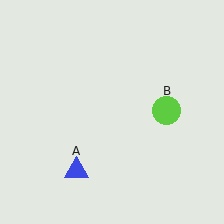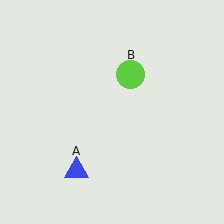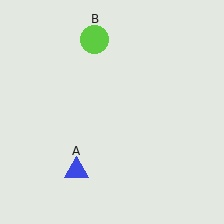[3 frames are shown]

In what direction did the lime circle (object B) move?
The lime circle (object B) moved up and to the left.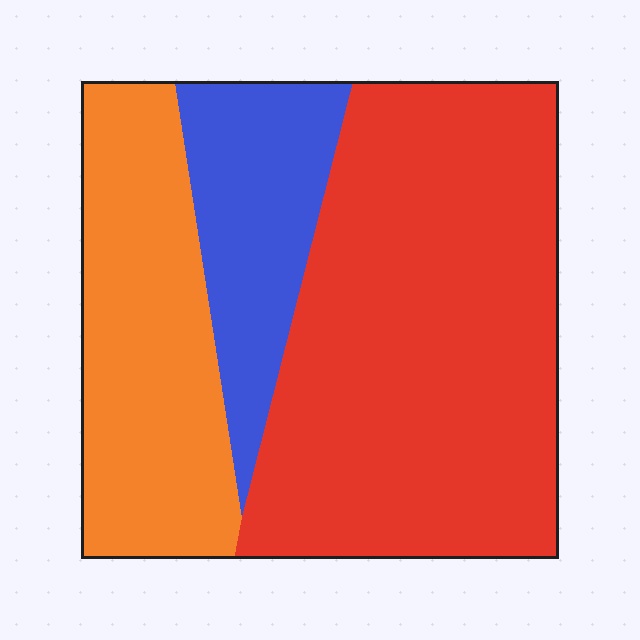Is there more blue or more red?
Red.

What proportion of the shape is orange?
Orange covers roughly 25% of the shape.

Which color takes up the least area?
Blue, at roughly 15%.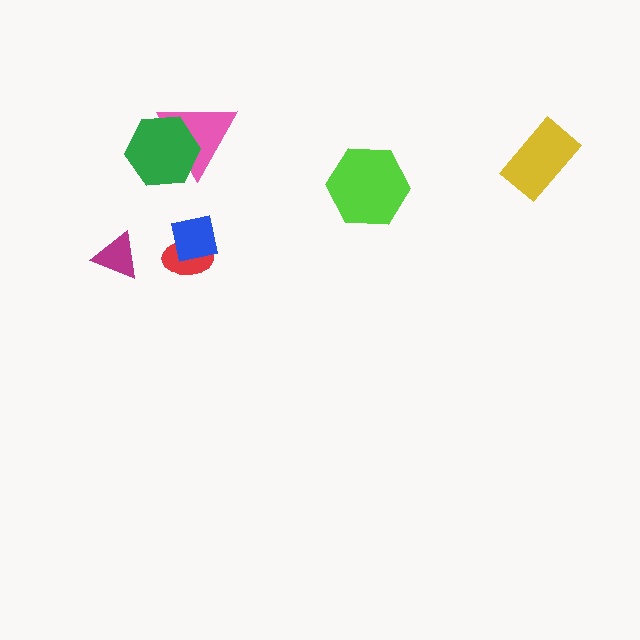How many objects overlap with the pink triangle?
1 object overlaps with the pink triangle.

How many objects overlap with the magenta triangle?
0 objects overlap with the magenta triangle.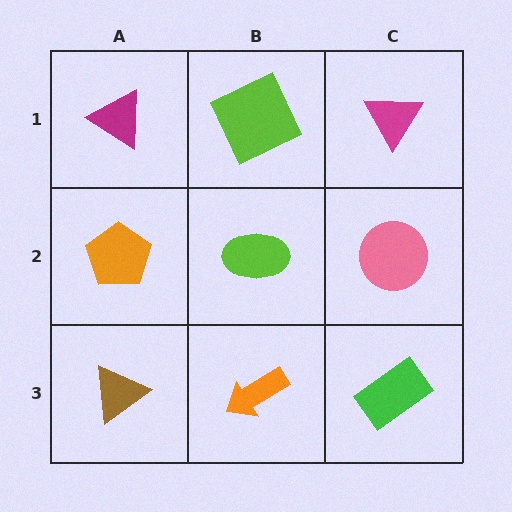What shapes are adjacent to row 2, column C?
A magenta triangle (row 1, column C), a green rectangle (row 3, column C), a lime ellipse (row 2, column B).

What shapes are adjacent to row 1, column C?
A pink circle (row 2, column C), a lime square (row 1, column B).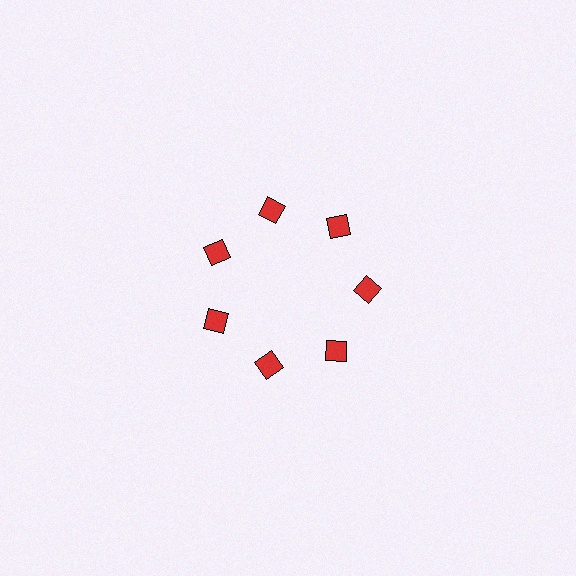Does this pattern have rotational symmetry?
Yes, this pattern has 7-fold rotational symmetry. It looks the same after rotating 51 degrees around the center.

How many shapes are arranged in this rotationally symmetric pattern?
There are 7 shapes, arranged in 7 groups of 1.